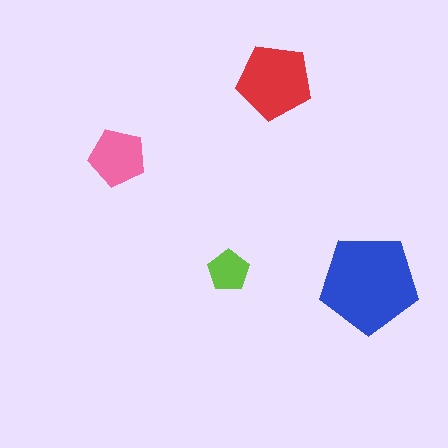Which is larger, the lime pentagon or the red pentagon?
The red one.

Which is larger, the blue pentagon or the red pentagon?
The blue one.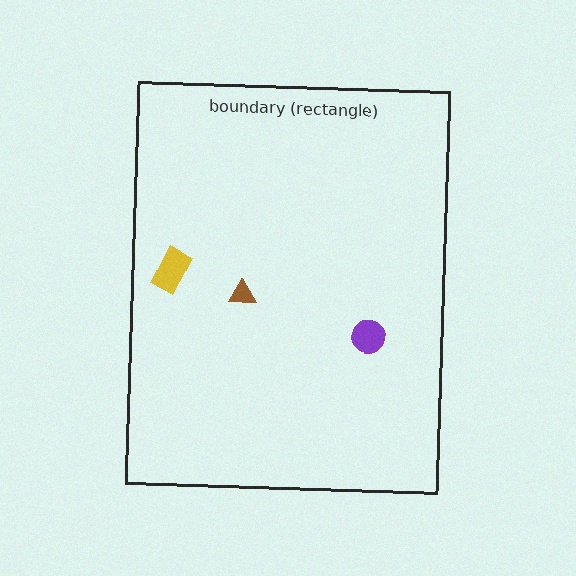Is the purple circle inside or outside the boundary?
Inside.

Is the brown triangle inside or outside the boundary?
Inside.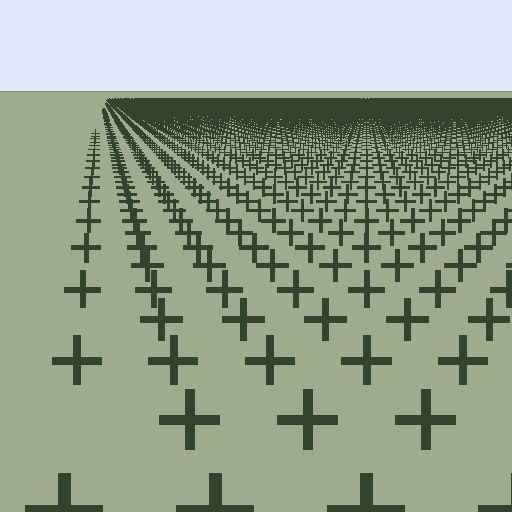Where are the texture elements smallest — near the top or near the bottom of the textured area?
Near the top.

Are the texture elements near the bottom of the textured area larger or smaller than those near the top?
Larger. Near the bottom, elements are closer to the viewer and appear at a bigger on-screen size.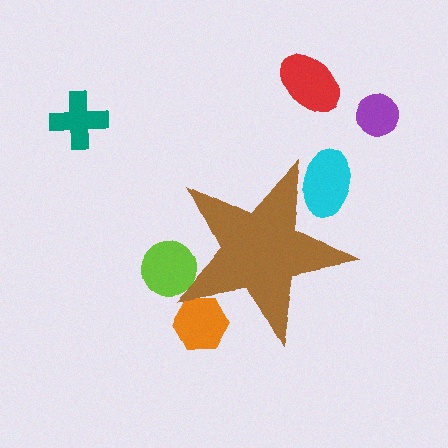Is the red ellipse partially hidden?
No, the red ellipse is fully visible.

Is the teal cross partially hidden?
No, the teal cross is fully visible.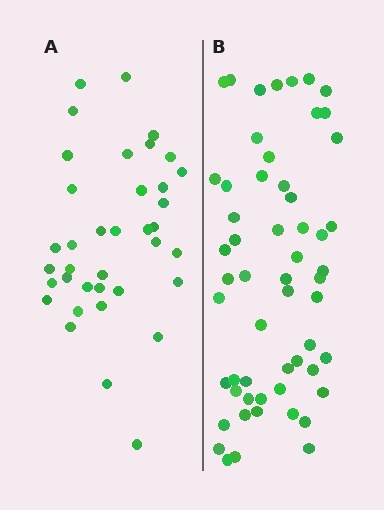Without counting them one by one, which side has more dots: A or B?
Region B (the right region) has more dots.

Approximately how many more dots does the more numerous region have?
Region B has approximately 20 more dots than region A.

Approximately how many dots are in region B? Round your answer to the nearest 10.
About 60 dots. (The exact count is 56, which rounds to 60.)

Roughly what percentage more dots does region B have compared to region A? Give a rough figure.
About 50% more.